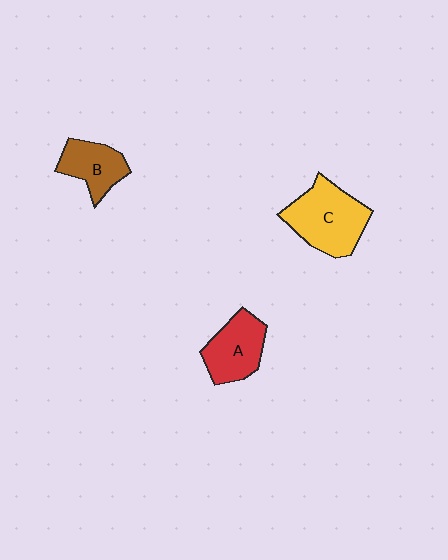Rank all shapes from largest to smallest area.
From largest to smallest: C (yellow), A (red), B (brown).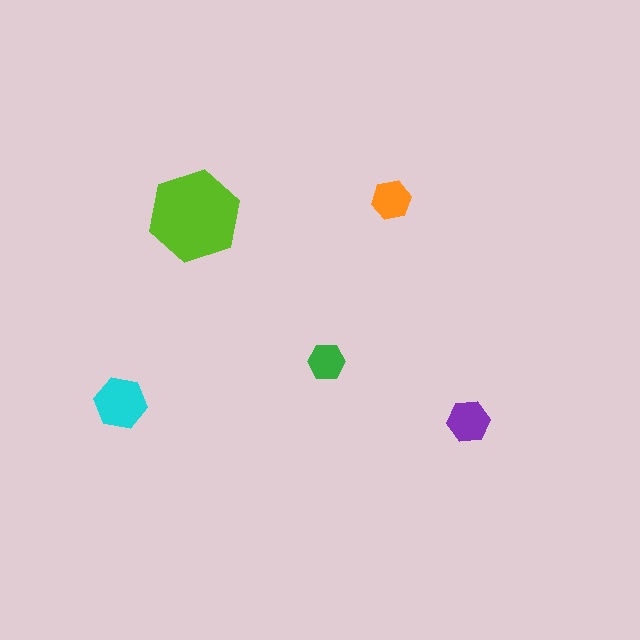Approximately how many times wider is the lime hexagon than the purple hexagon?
About 2 times wider.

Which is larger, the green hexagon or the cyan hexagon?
The cyan one.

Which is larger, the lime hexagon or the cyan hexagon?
The lime one.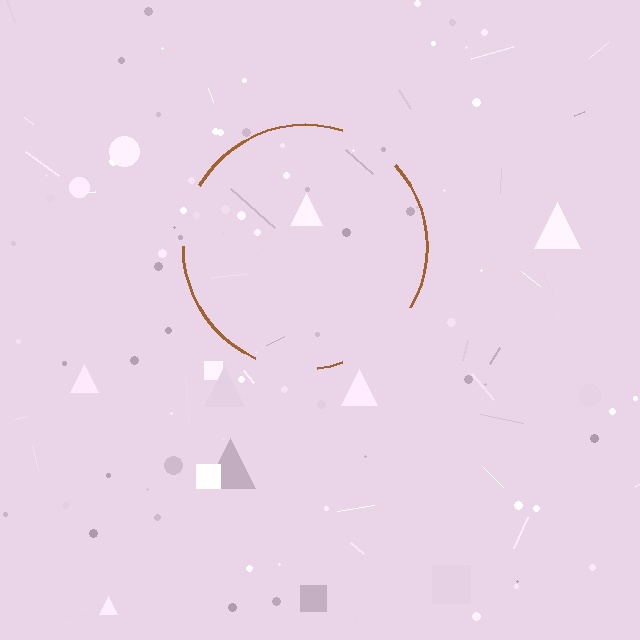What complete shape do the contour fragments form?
The contour fragments form a circle.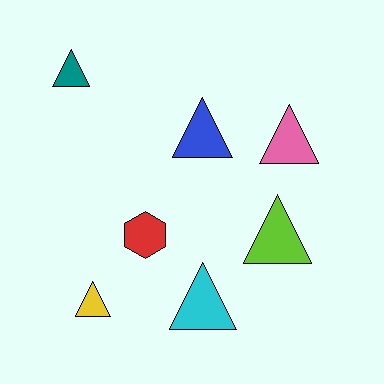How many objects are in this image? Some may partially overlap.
There are 7 objects.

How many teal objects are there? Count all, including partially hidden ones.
There is 1 teal object.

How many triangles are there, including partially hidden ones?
There are 6 triangles.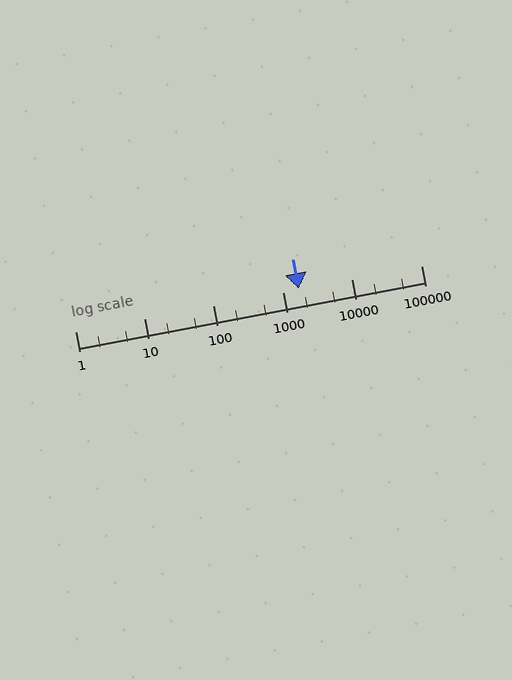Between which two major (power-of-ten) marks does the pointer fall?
The pointer is between 1000 and 10000.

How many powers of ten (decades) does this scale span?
The scale spans 5 decades, from 1 to 100000.